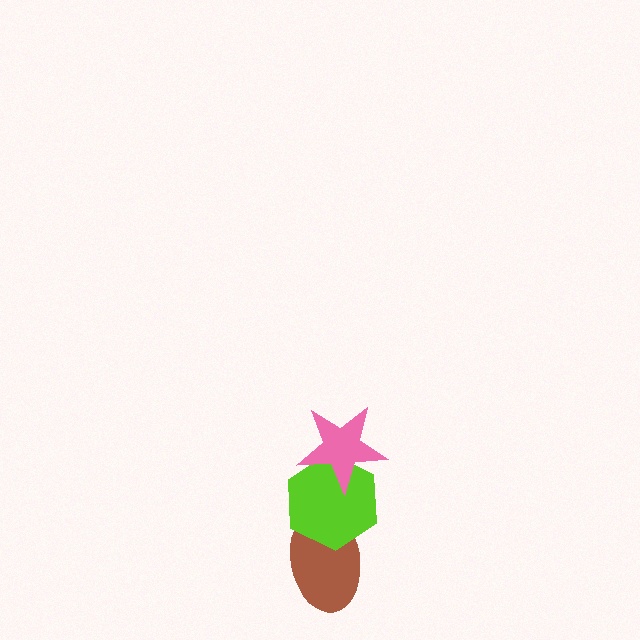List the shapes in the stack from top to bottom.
From top to bottom: the pink star, the lime hexagon, the brown ellipse.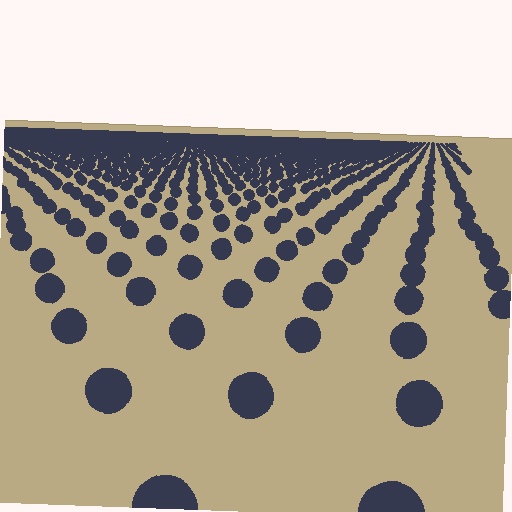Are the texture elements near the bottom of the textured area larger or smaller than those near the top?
Larger. Near the bottom, elements are closer to the viewer and appear at a bigger on-screen size.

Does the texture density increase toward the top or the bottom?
Density increases toward the top.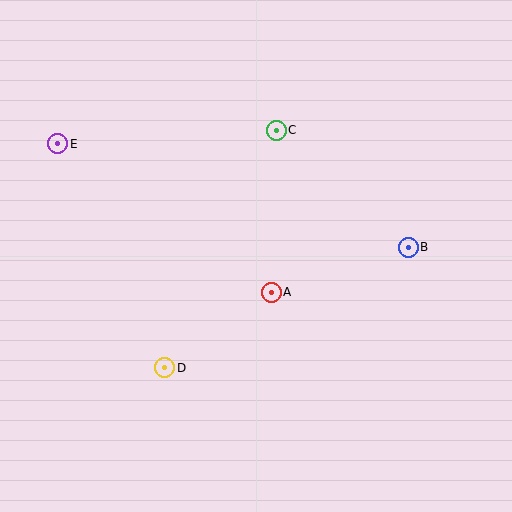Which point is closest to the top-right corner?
Point B is closest to the top-right corner.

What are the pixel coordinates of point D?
Point D is at (165, 368).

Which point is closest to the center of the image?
Point A at (271, 292) is closest to the center.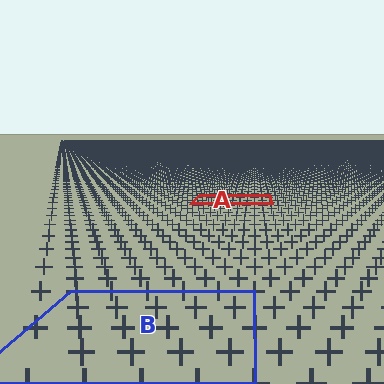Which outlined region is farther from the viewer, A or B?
Region A is farther from the viewer — the texture elements inside it appear smaller and more densely packed.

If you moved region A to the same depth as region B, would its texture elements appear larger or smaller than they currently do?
They would appear larger. At a closer depth, the same texture elements are projected at a bigger on-screen size.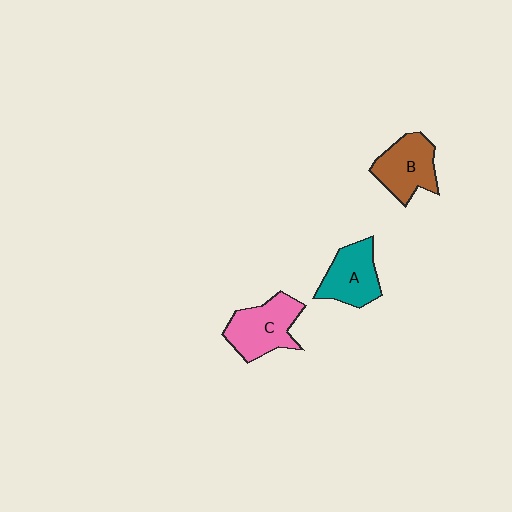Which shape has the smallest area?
Shape A (teal).